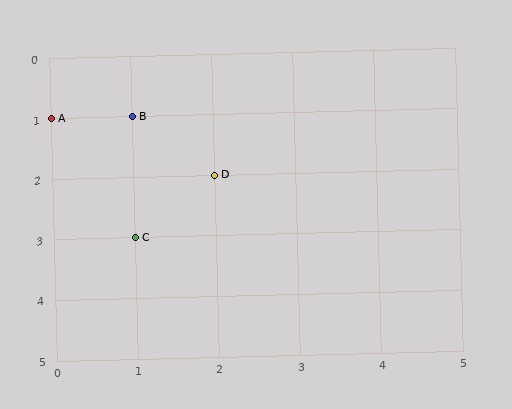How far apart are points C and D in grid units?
Points C and D are 1 column and 1 row apart (about 1.4 grid units diagonally).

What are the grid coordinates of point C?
Point C is at grid coordinates (1, 3).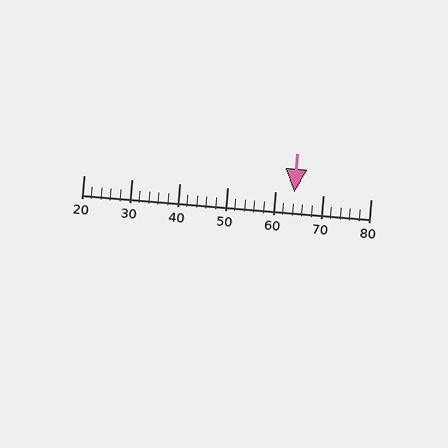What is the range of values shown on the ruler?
The ruler shows values from 20 to 80.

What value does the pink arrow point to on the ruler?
The pink arrow points to approximately 64.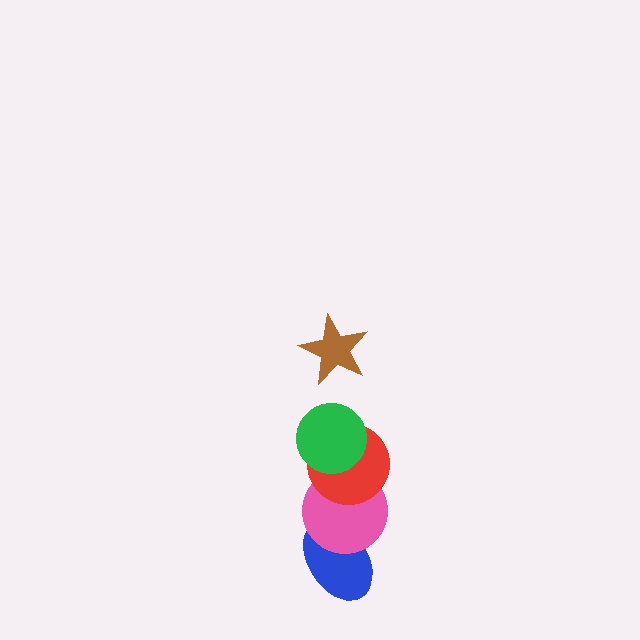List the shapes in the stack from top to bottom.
From top to bottom: the brown star, the green circle, the red circle, the pink circle, the blue ellipse.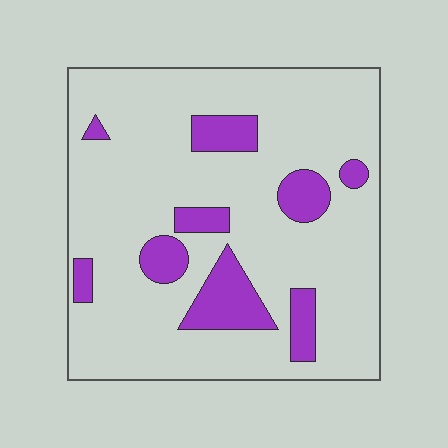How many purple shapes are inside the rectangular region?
9.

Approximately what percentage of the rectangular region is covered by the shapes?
Approximately 15%.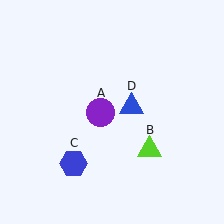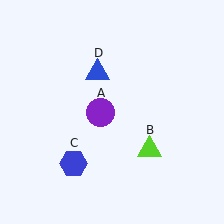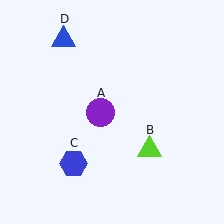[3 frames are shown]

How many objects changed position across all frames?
1 object changed position: blue triangle (object D).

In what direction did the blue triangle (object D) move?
The blue triangle (object D) moved up and to the left.